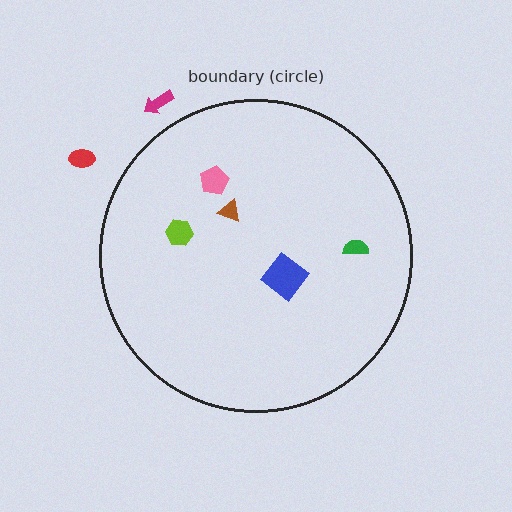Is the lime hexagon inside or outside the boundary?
Inside.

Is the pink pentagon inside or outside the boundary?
Inside.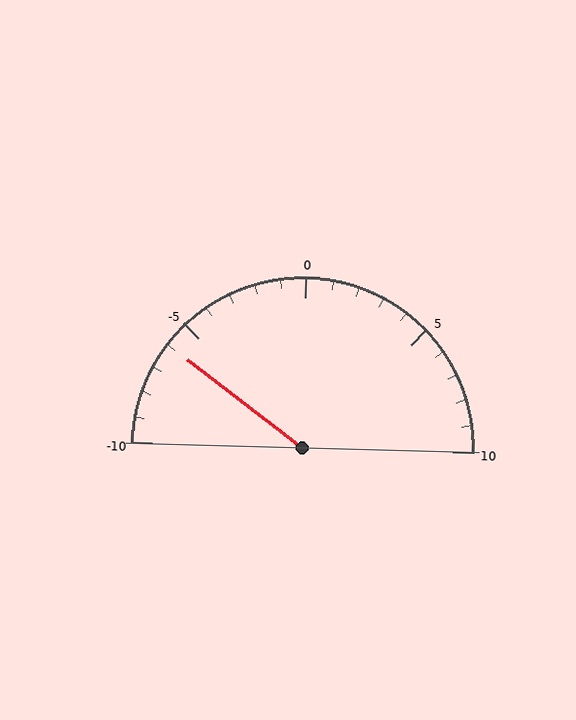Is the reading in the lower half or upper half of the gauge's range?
The reading is in the lower half of the range (-10 to 10).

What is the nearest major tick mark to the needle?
The nearest major tick mark is -5.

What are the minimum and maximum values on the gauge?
The gauge ranges from -10 to 10.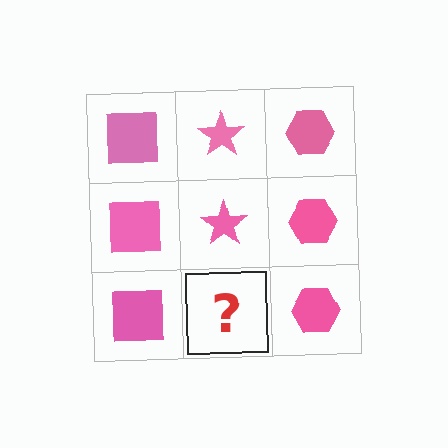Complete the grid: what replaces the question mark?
The question mark should be replaced with a pink star.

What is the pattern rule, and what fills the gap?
The rule is that each column has a consistent shape. The gap should be filled with a pink star.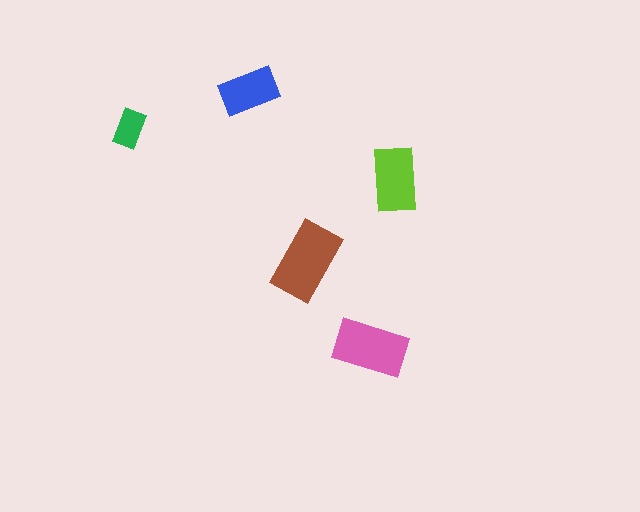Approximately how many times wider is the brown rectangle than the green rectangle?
About 2 times wider.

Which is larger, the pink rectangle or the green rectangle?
The pink one.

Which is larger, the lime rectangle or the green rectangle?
The lime one.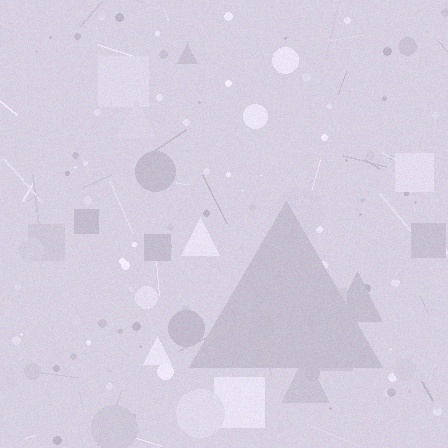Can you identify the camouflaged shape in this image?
The camouflaged shape is a triangle.